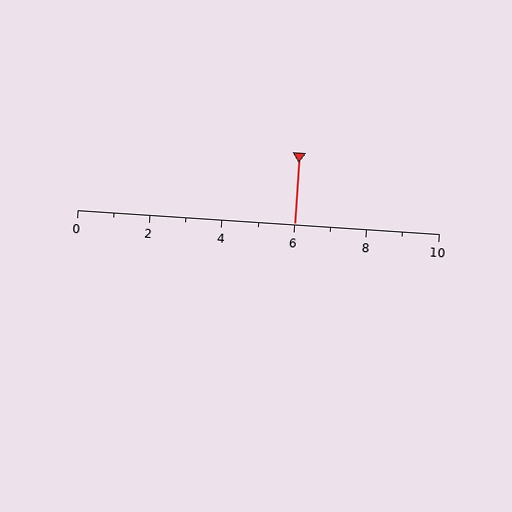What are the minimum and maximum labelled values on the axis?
The axis runs from 0 to 10.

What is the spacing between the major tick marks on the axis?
The major ticks are spaced 2 apart.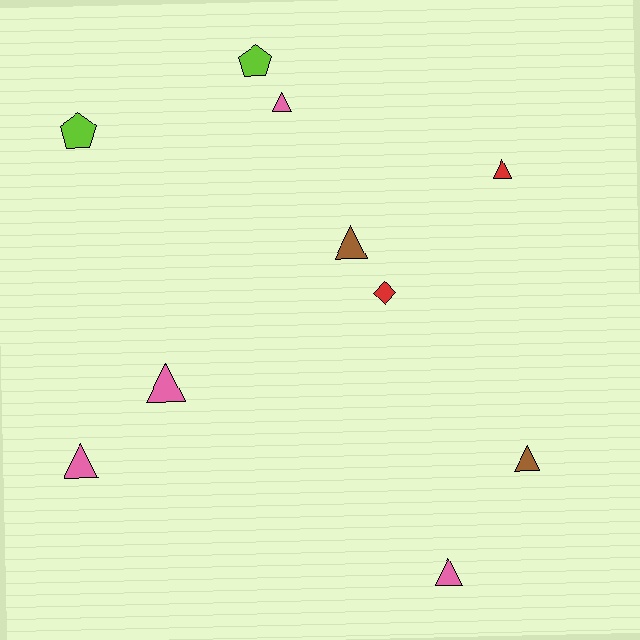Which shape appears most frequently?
Triangle, with 7 objects.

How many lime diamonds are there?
There are no lime diamonds.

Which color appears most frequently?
Pink, with 4 objects.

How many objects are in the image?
There are 10 objects.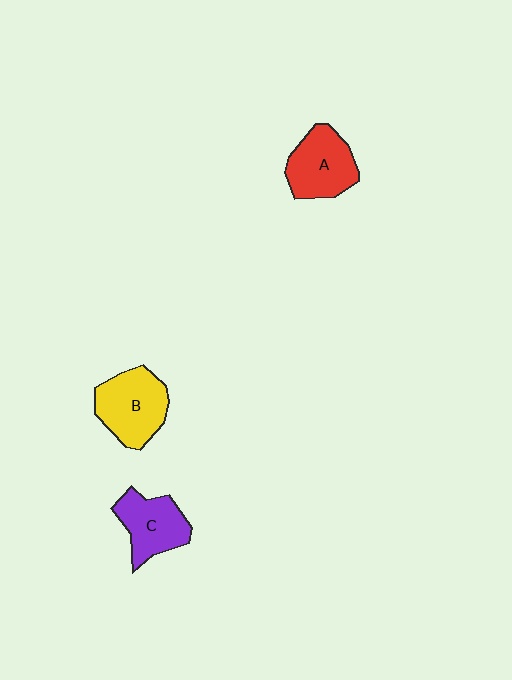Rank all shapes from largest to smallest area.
From largest to smallest: B (yellow), A (red), C (purple).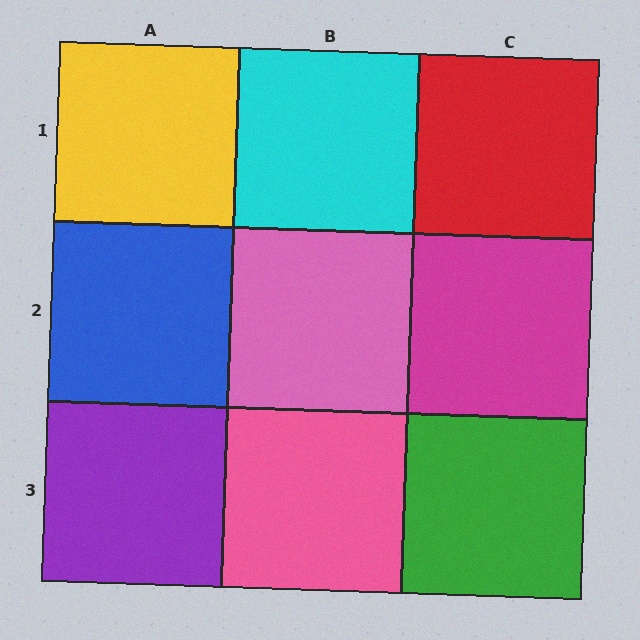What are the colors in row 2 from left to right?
Blue, pink, magenta.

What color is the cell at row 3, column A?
Purple.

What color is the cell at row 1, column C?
Red.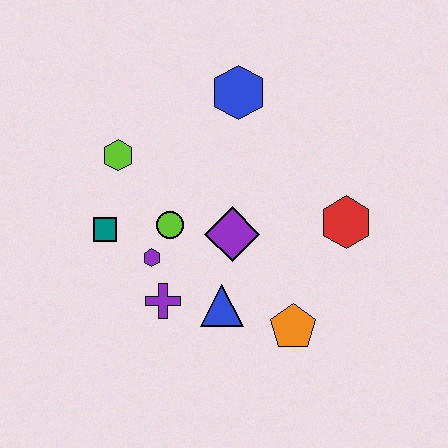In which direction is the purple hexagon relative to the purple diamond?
The purple hexagon is to the left of the purple diamond.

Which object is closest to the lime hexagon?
The teal square is closest to the lime hexagon.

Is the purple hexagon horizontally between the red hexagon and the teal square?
Yes